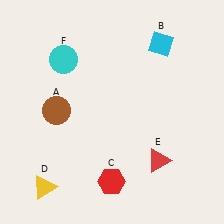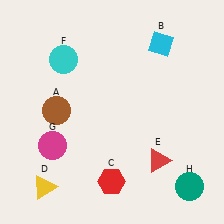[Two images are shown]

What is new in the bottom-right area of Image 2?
A teal circle (H) was added in the bottom-right area of Image 2.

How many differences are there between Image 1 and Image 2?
There are 2 differences between the two images.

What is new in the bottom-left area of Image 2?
A magenta circle (G) was added in the bottom-left area of Image 2.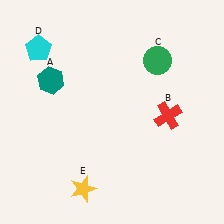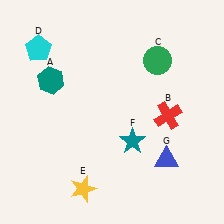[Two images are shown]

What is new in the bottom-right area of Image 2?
A teal star (F) was added in the bottom-right area of Image 2.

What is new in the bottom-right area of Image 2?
A blue triangle (G) was added in the bottom-right area of Image 2.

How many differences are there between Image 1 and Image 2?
There are 2 differences between the two images.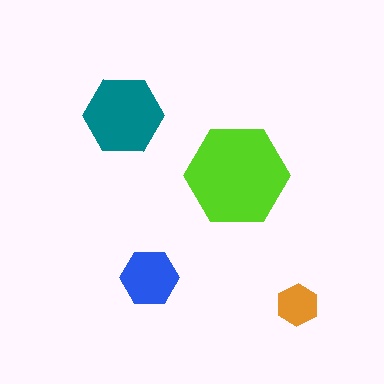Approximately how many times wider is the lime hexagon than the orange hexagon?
About 2.5 times wider.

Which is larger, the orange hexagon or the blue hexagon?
The blue one.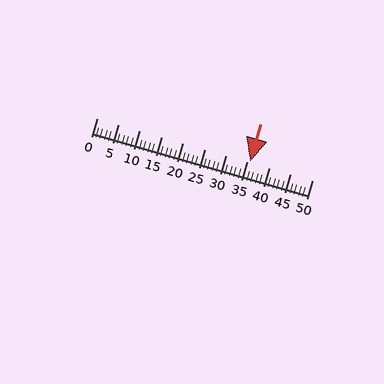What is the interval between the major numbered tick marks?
The major tick marks are spaced 5 units apart.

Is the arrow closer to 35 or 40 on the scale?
The arrow is closer to 35.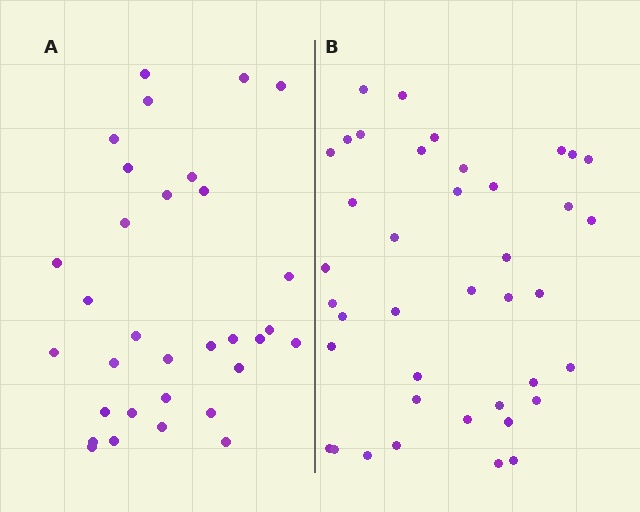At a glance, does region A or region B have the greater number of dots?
Region B (the right region) has more dots.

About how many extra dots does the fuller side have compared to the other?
Region B has roughly 8 or so more dots than region A.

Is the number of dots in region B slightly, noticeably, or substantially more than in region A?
Region B has noticeably more, but not dramatically so. The ratio is roughly 1.2 to 1.